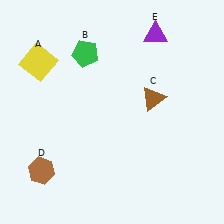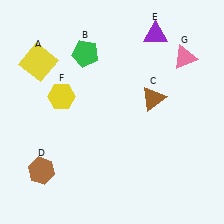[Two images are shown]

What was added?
A yellow hexagon (F), a pink triangle (G) were added in Image 2.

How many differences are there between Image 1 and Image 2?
There are 2 differences between the two images.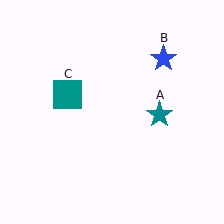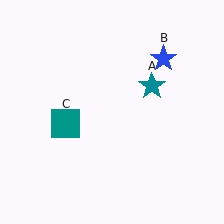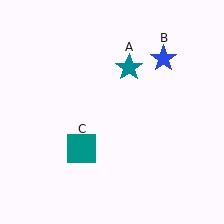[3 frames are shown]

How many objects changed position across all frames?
2 objects changed position: teal star (object A), teal square (object C).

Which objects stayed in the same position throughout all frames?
Blue star (object B) remained stationary.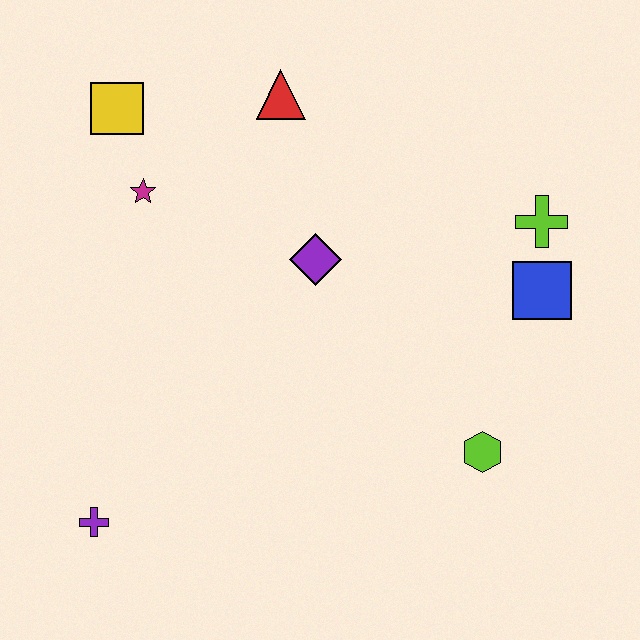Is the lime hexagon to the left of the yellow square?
No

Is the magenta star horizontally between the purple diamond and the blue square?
No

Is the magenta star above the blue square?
Yes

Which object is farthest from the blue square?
The purple cross is farthest from the blue square.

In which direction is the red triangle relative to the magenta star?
The red triangle is to the right of the magenta star.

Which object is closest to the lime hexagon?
The blue square is closest to the lime hexagon.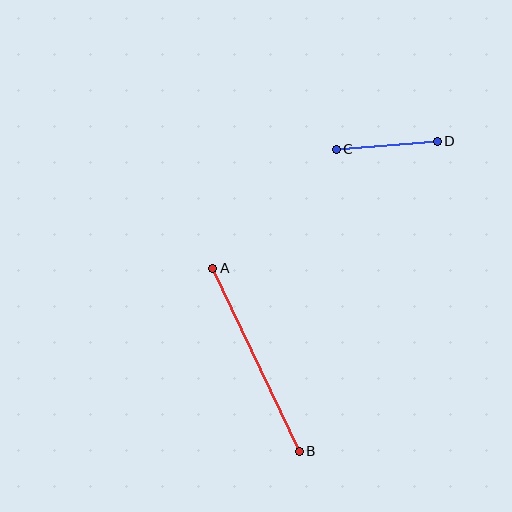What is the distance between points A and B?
The distance is approximately 202 pixels.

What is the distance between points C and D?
The distance is approximately 102 pixels.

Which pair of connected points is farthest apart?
Points A and B are farthest apart.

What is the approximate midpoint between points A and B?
The midpoint is at approximately (256, 360) pixels.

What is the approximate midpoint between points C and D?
The midpoint is at approximately (387, 145) pixels.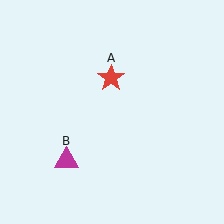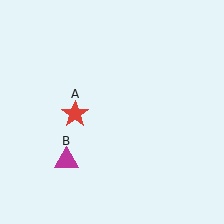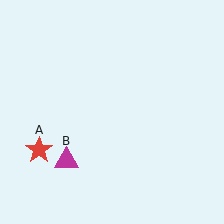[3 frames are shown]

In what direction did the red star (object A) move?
The red star (object A) moved down and to the left.